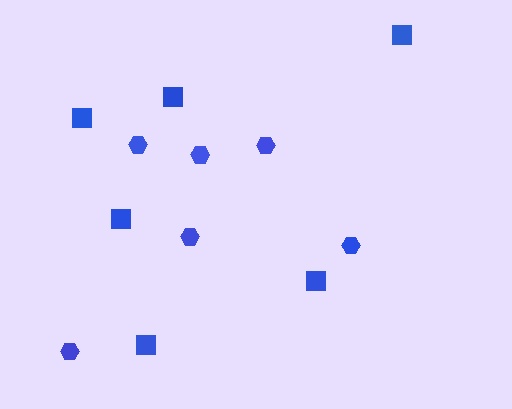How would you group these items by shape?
There are 2 groups: one group of squares (6) and one group of hexagons (6).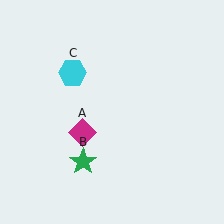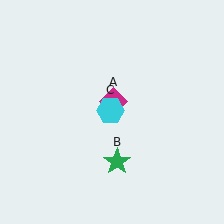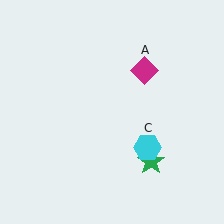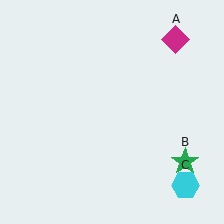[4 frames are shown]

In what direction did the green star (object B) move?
The green star (object B) moved right.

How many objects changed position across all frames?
3 objects changed position: magenta diamond (object A), green star (object B), cyan hexagon (object C).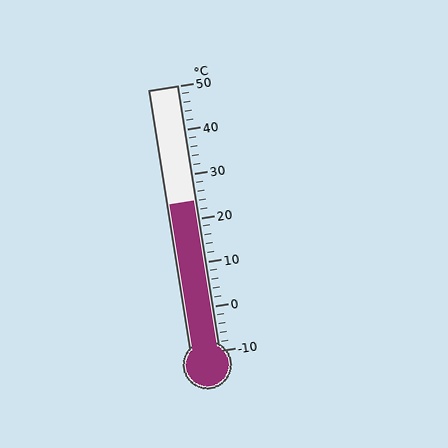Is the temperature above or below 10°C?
The temperature is above 10°C.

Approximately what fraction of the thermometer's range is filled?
The thermometer is filled to approximately 55% of its range.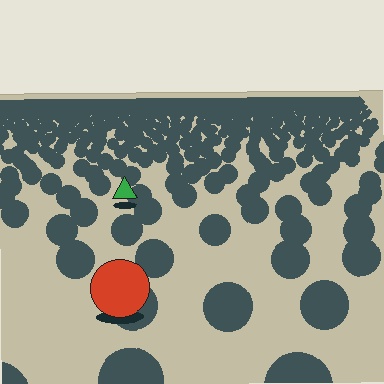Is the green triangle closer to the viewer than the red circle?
No. The red circle is closer — you can tell from the texture gradient: the ground texture is coarser near it.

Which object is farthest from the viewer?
The green triangle is farthest from the viewer. It appears smaller and the ground texture around it is denser.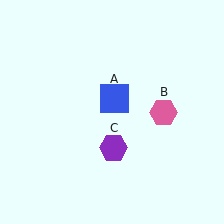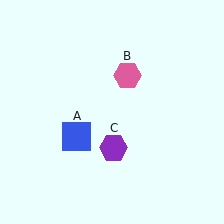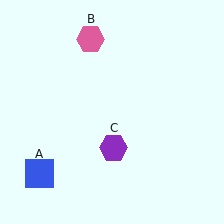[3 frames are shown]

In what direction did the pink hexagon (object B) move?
The pink hexagon (object B) moved up and to the left.